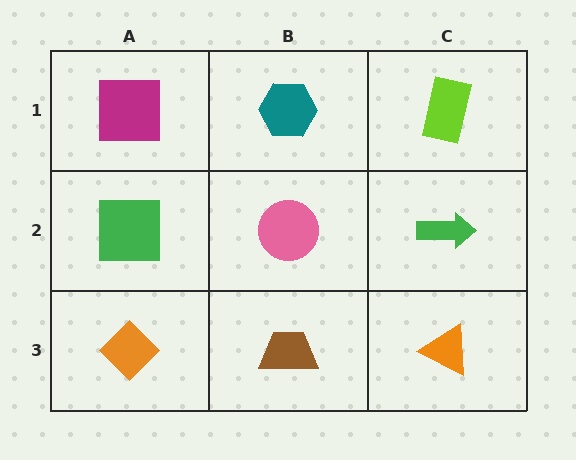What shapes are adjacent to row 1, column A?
A green square (row 2, column A), a teal hexagon (row 1, column B).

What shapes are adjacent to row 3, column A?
A green square (row 2, column A), a brown trapezoid (row 3, column B).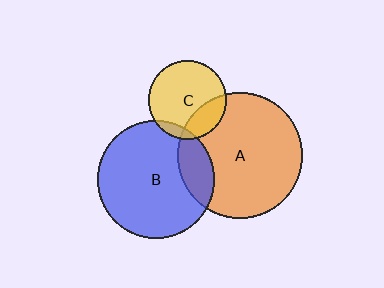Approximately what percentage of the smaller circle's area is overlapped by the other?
Approximately 20%.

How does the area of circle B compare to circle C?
Approximately 2.2 times.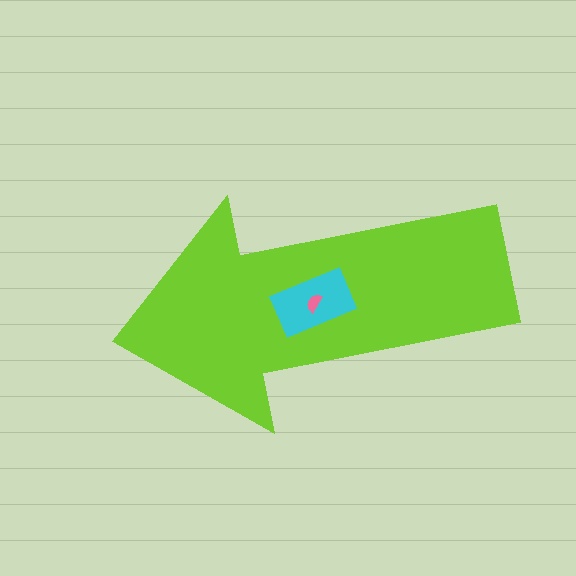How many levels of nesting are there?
3.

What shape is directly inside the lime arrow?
The cyan rectangle.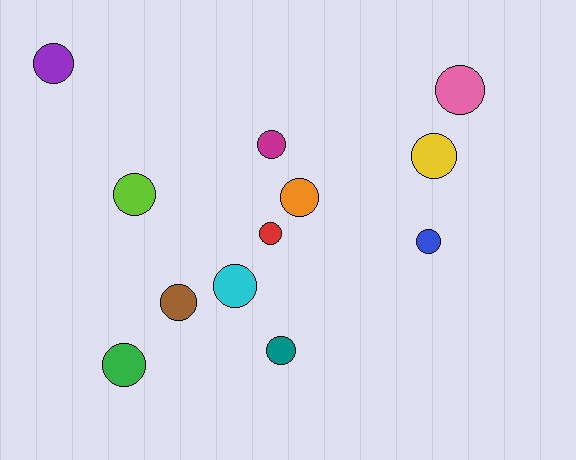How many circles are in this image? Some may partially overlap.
There are 12 circles.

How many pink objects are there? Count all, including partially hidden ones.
There is 1 pink object.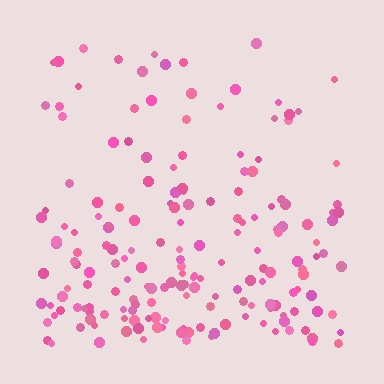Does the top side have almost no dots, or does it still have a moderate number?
Still a moderate number, just noticeably fewer than the bottom.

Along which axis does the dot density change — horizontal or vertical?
Vertical.